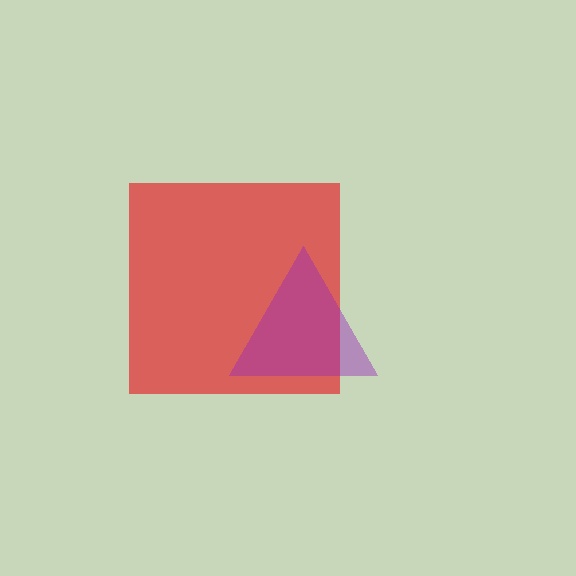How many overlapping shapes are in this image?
There are 2 overlapping shapes in the image.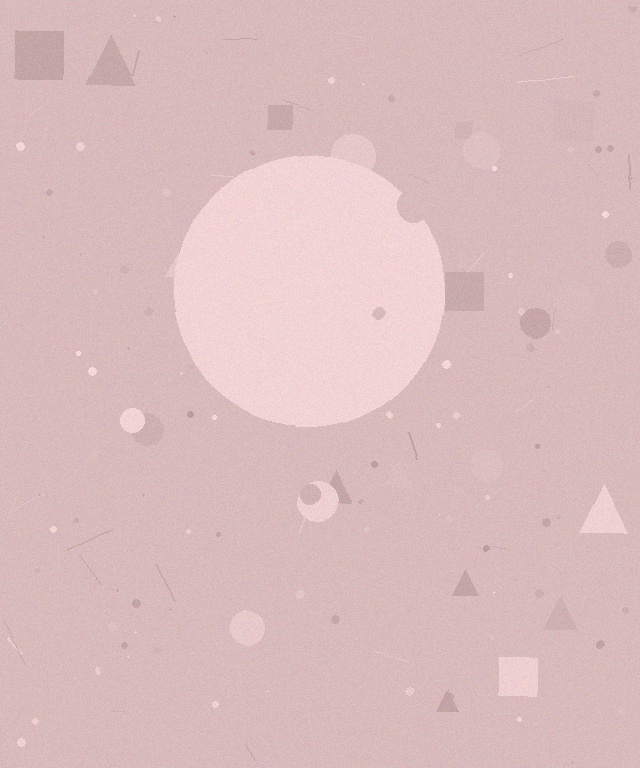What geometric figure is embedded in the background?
A circle is embedded in the background.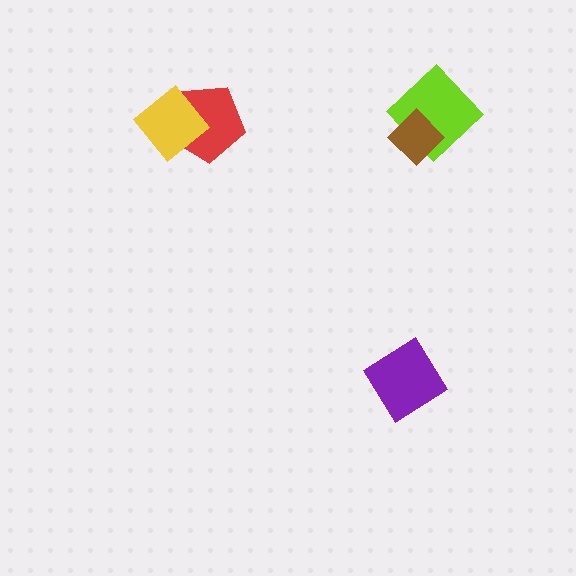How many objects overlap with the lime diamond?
1 object overlaps with the lime diamond.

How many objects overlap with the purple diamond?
0 objects overlap with the purple diamond.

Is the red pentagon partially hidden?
Yes, it is partially covered by another shape.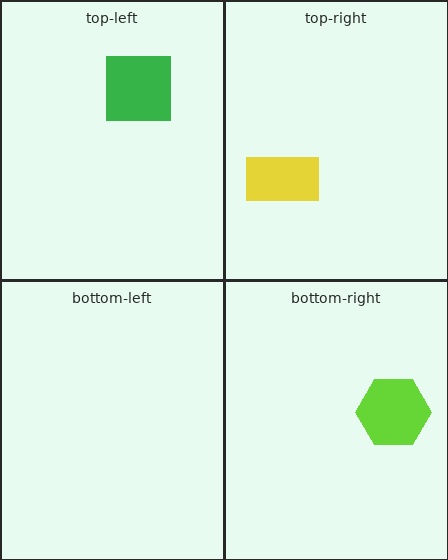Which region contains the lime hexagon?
The bottom-right region.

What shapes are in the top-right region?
The yellow rectangle.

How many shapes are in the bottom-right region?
1.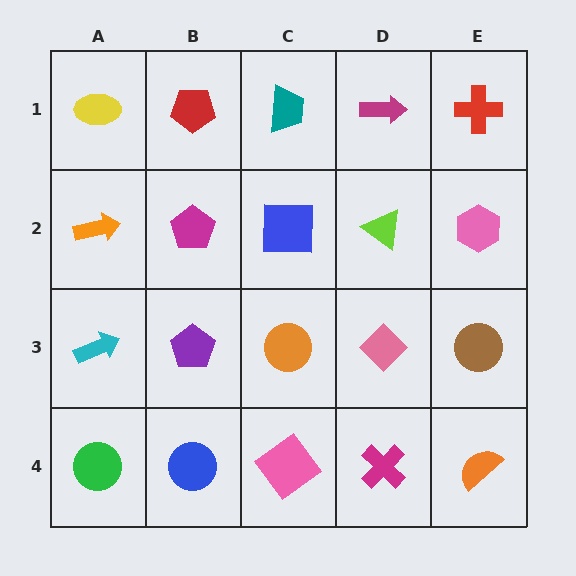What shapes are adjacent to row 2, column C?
A teal trapezoid (row 1, column C), an orange circle (row 3, column C), a magenta pentagon (row 2, column B), a lime triangle (row 2, column D).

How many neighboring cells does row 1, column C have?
3.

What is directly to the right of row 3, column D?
A brown circle.